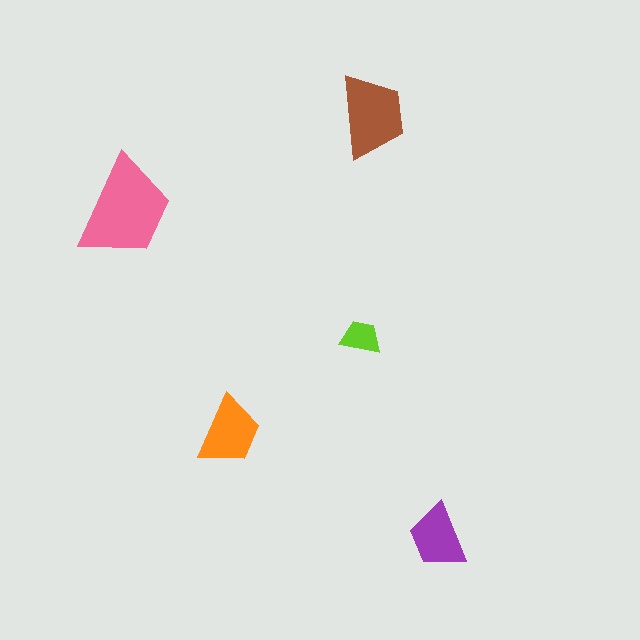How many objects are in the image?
There are 5 objects in the image.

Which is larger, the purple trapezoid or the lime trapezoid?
The purple one.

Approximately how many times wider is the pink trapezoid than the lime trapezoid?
About 2.5 times wider.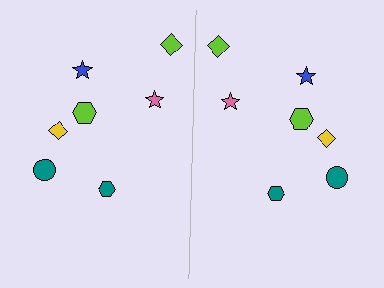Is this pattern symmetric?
Yes, this pattern has bilateral (reflection) symmetry.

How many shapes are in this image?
There are 14 shapes in this image.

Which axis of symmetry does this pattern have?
The pattern has a vertical axis of symmetry running through the center of the image.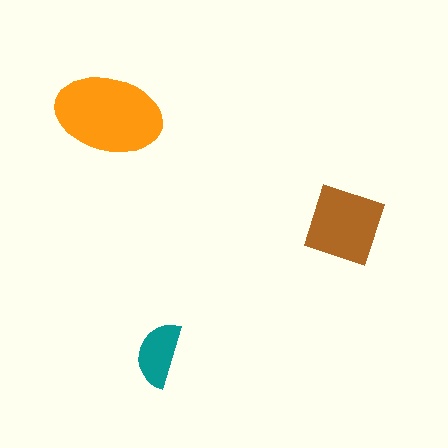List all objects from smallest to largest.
The teal semicircle, the brown square, the orange ellipse.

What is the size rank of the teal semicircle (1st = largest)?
3rd.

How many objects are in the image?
There are 3 objects in the image.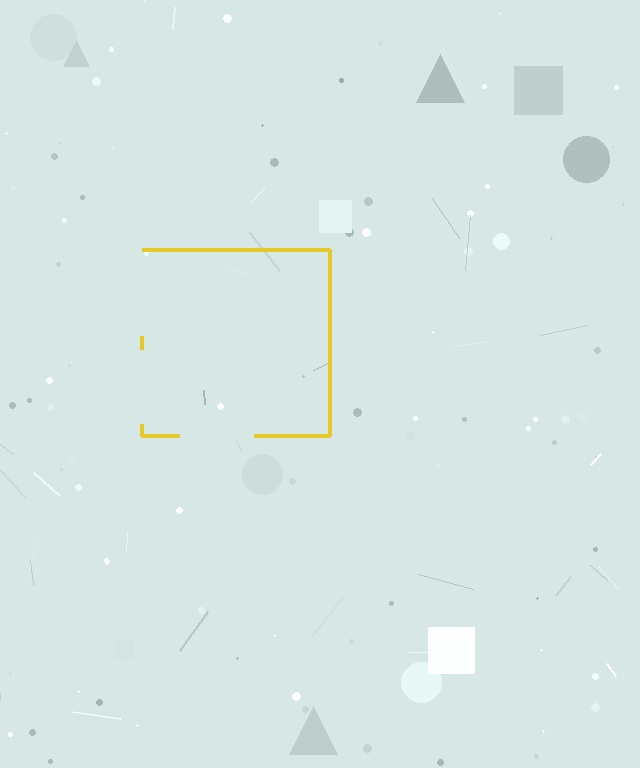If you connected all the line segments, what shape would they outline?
They would outline a square.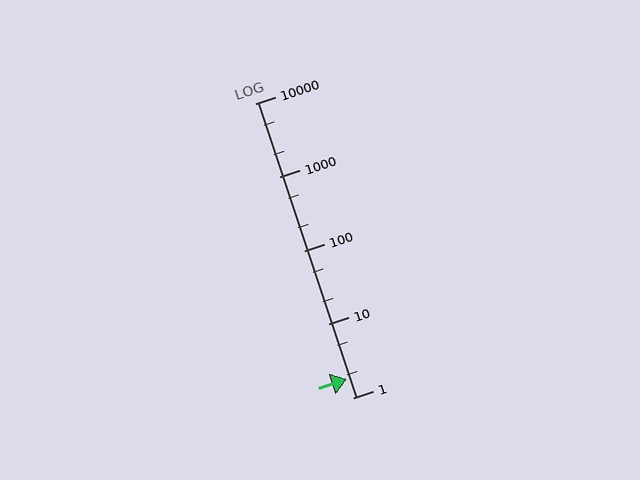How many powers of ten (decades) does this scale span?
The scale spans 4 decades, from 1 to 10000.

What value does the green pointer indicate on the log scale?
The pointer indicates approximately 1.8.